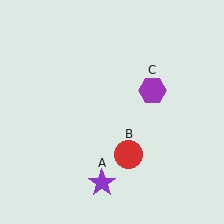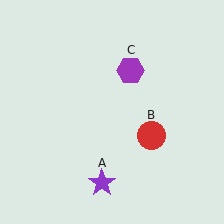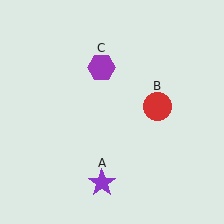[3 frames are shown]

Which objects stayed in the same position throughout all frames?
Purple star (object A) remained stationary.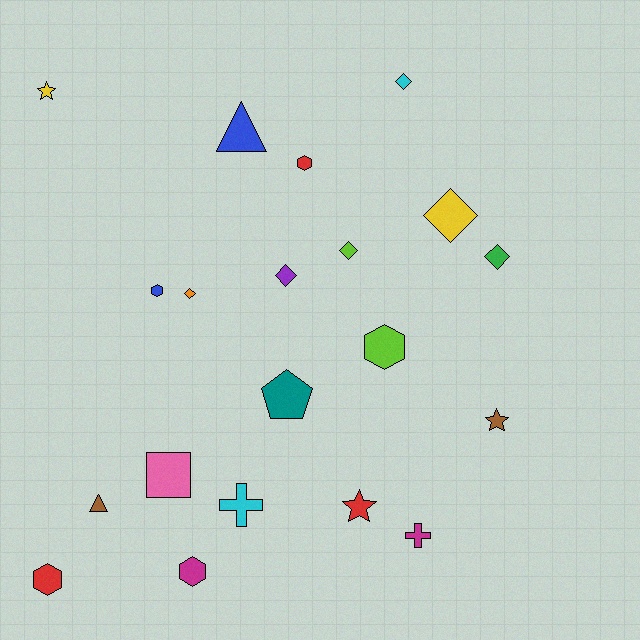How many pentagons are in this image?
There is 1 pentagon.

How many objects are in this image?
There are 20 objects.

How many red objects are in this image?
There are 3 red objects.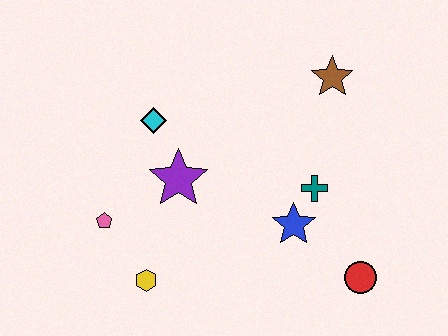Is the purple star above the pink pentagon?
Yes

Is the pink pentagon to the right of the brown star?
No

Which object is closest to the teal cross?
The blue star is closest to the teal cross.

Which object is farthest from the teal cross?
The pink pentagon is farthest from the teal cross.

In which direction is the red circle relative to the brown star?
The red circle is below the brown star.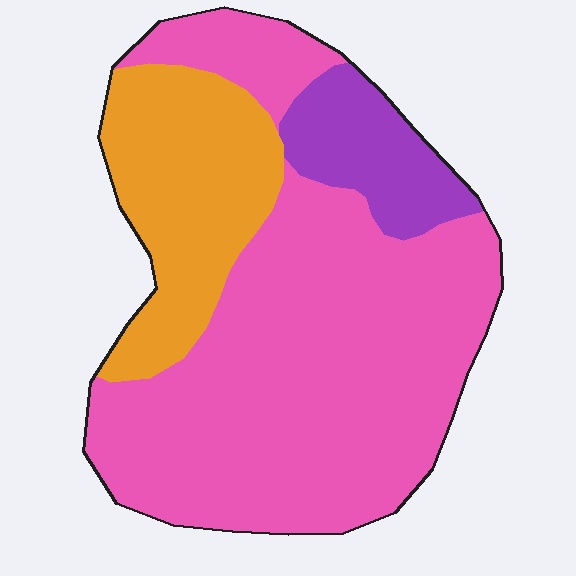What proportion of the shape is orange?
Orange covers 23% of the shape.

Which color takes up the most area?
Pink, at roughly 65%.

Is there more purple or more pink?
Pink.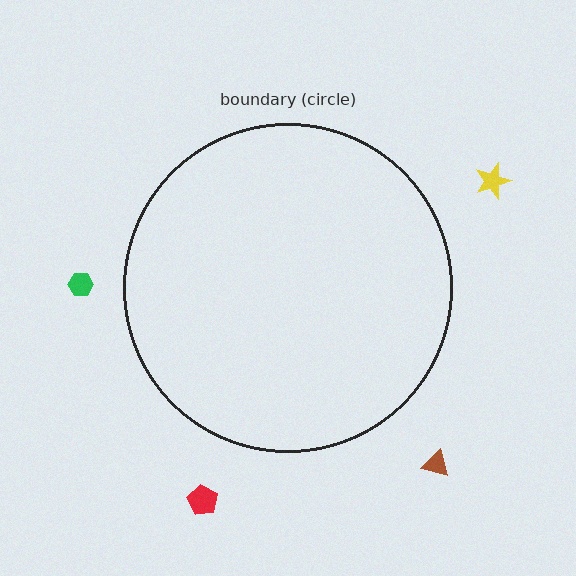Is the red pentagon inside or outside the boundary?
Outside.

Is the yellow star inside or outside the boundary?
Outside.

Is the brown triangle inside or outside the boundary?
Outside.